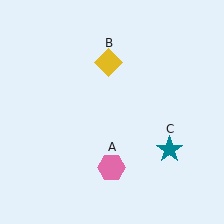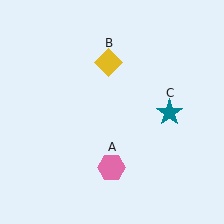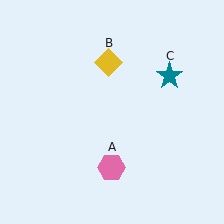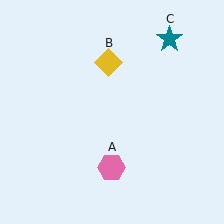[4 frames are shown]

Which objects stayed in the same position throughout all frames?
Pink hexagon (object A) and yellow diamond (object B) remained stationary.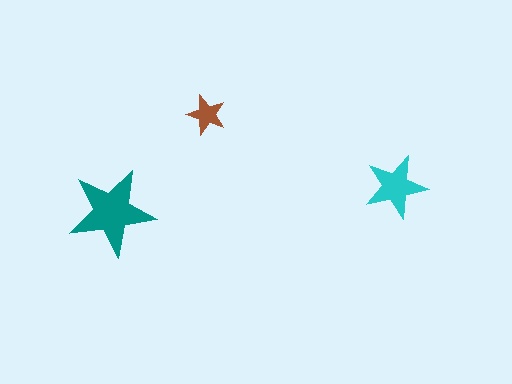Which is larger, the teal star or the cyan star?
The teal one.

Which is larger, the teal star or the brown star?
The teal one.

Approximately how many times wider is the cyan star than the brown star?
About 1.5 times wider.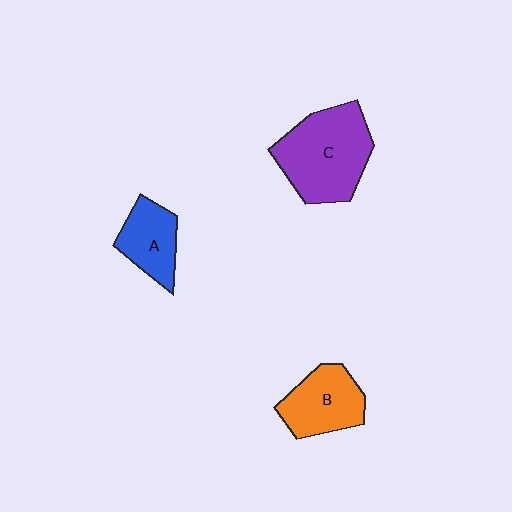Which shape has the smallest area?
Shape A (blue).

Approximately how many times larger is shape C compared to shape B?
Approximately 1.6 times.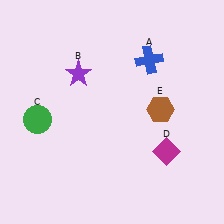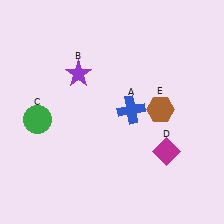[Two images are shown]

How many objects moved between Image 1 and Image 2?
1 object moved between the two images.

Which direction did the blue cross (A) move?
The blue cross (A) moved down.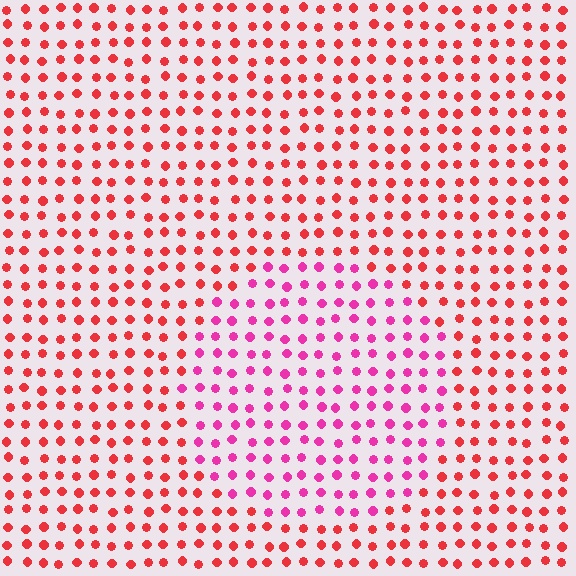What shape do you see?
I see a circle.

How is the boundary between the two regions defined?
The boundary is defined purely by a slight shift in hue (about 37 degrees). Spacing, size, and orientation are identical on both sides.